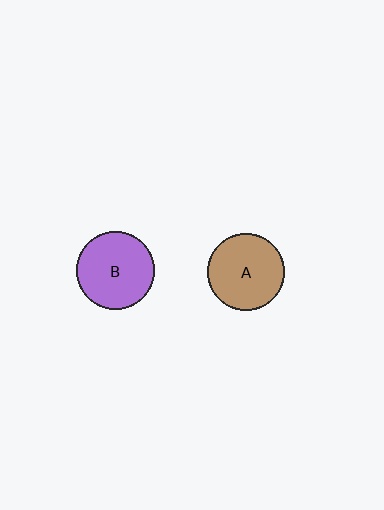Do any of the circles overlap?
No, none of the circles overlap.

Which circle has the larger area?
Circle B (purple).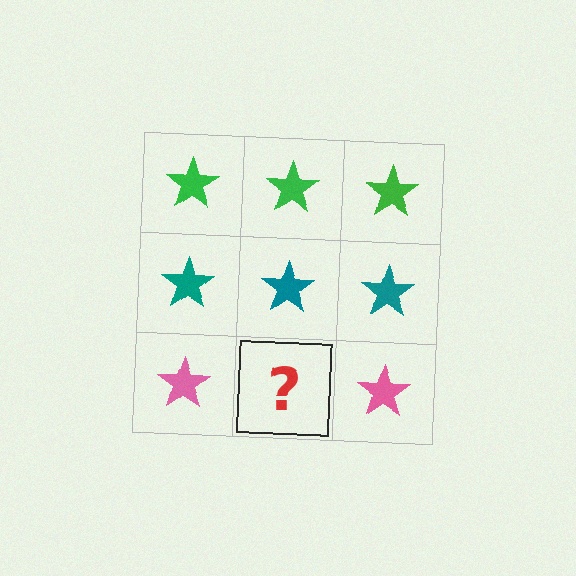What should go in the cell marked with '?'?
The missing cell should contain a pink star.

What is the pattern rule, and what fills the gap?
The rule is that each row has a consistent color. The gap should be filled with a pink star.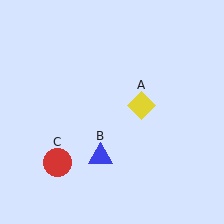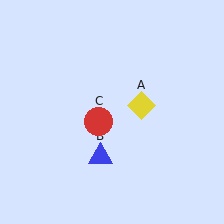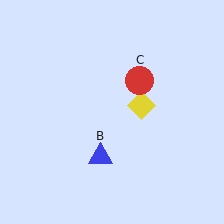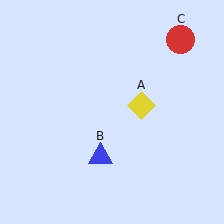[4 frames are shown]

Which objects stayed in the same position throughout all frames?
Yellow diamond (object A) and blue triangle (object B) remained stationary.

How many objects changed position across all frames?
1 object changed position: red circle (object C).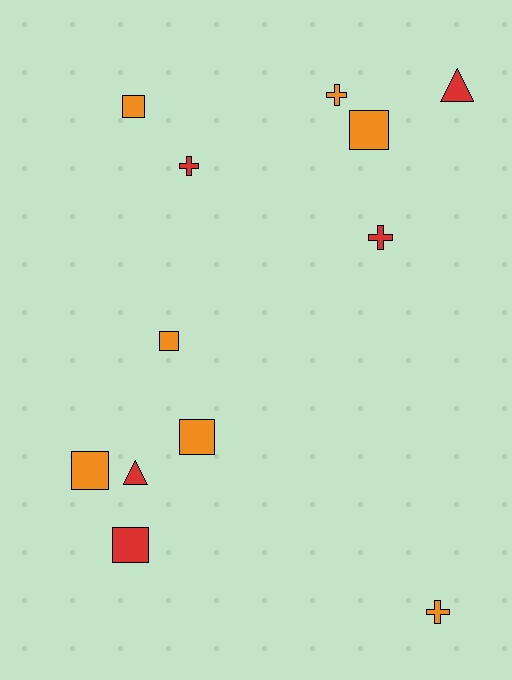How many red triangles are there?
There are 2 red triangles.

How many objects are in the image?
There are 12 objects.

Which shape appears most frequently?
Square, with 6 objects.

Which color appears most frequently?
Orange, with 7 objects.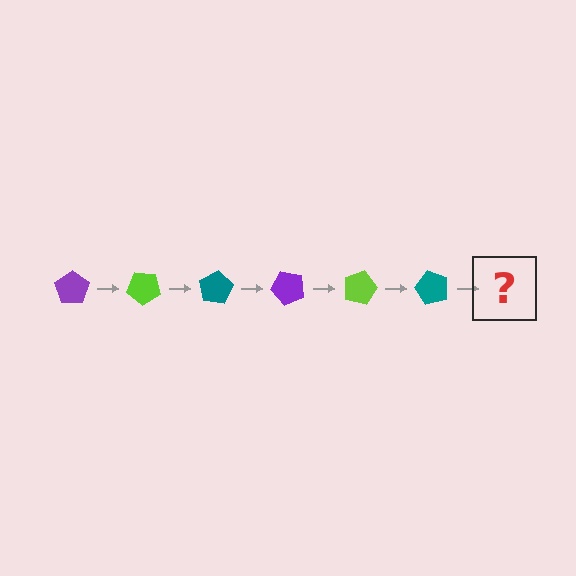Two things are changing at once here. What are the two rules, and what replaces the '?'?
The two rules are that it rotates 40 degrees each step and the color cycles through purple, lime, and teal. The '?' should be a purple pentagon, rotated 240 degrees from the start.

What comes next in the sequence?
The next element should be a purple pentagon, rotated 240 degrees from the start.